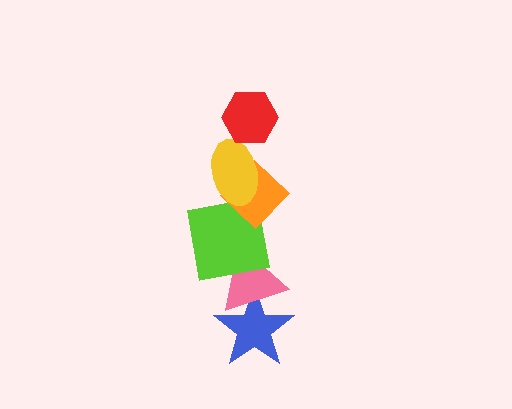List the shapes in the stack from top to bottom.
From top to bottom: the red hexagon, the yellow ellipse, the orange diamond, the lime square, the pink triangle, the blue star.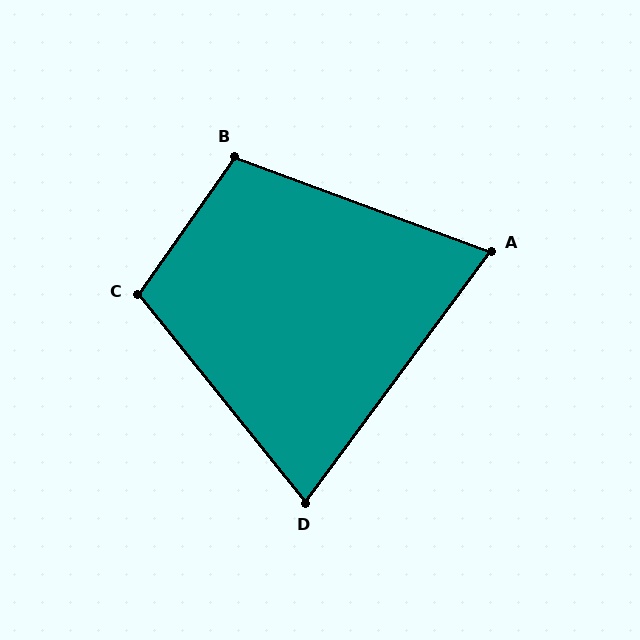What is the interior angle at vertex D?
Approximately 75 degrees (acute).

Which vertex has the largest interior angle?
C, at approximately 106 degrees.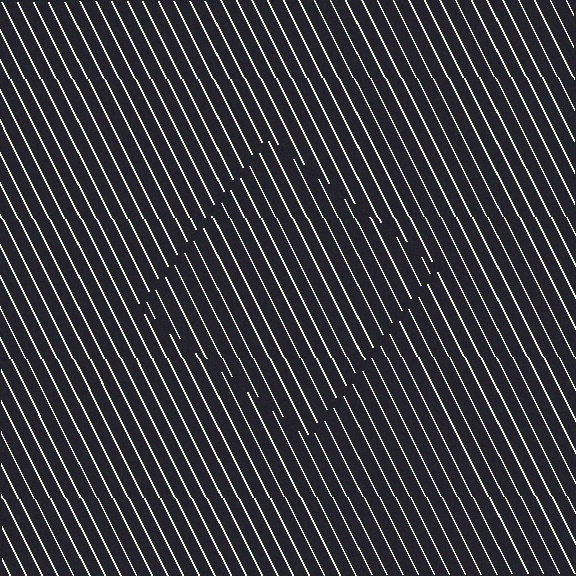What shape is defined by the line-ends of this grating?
An illusory square. The interior of the shape contains the same grating, shifted by half a period — the contour is defined by the phase discontinuity where line-ends from the inner and outer gratings abut.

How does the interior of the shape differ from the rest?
The interior of the shape contains the same grating, shifted by half a period — the contour is defined by the phase discontinuity where line-ends from the inner and outer gratings abut.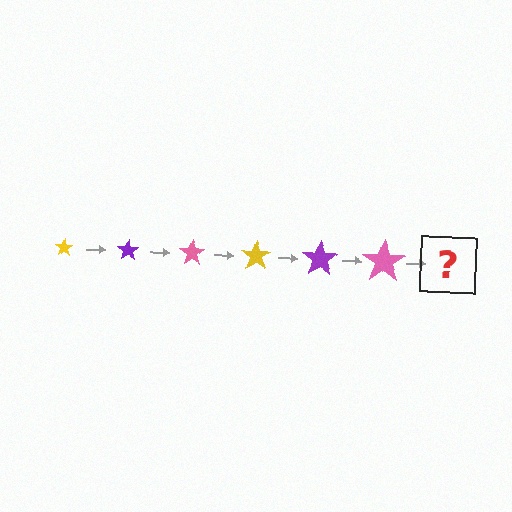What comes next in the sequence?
The next element should be a yellow star, larger than the previous one.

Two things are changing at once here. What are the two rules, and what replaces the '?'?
The two rules are that the star grows larger each step and the color cycles through yellow, purple, and pink. The '?' should be a yellow star, larger than the previous one.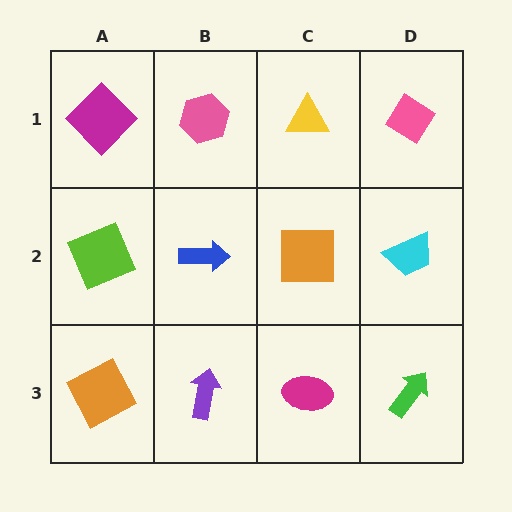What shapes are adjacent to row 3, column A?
A lime square (row 2, column A), a purple arrow (row 3, column B).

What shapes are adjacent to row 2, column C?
A yellow triangle (row 1, column C), a magenta ellipse (row 3, column C), a blue arrow (row 2, column B), a cyan trapezoid (row 2, column D).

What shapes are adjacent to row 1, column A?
A lime square (row 2, column A), a pink hexagon (row 1, column B).